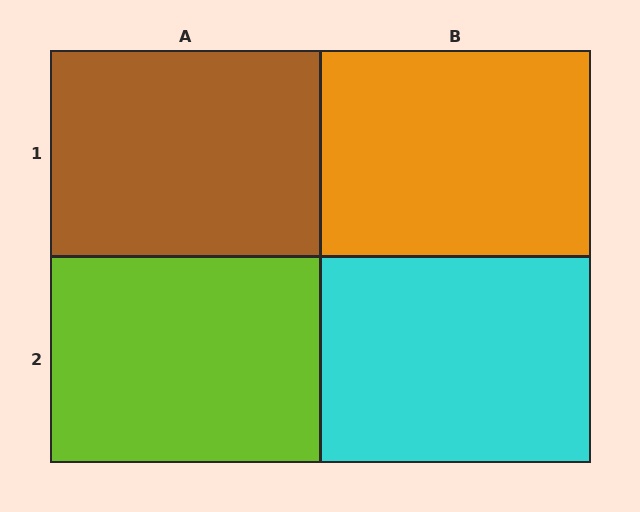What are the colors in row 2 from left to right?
Lime, cyan.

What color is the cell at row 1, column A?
Brown.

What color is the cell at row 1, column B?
Orange.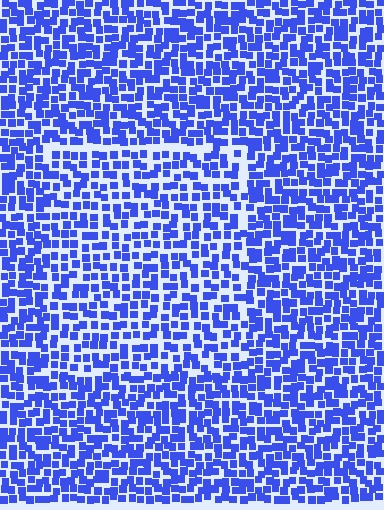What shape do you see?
I see a rectangle.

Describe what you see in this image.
The image contains small blue elements arranged at two different densities. A rectangle-shaped region is visible where the elements are less densely packed than the surrounding area.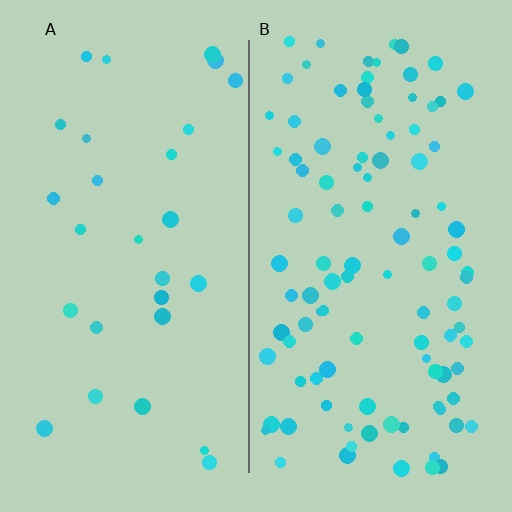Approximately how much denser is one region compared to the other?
Approximately 3.6× — region B over region A.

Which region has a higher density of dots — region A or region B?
B (the right).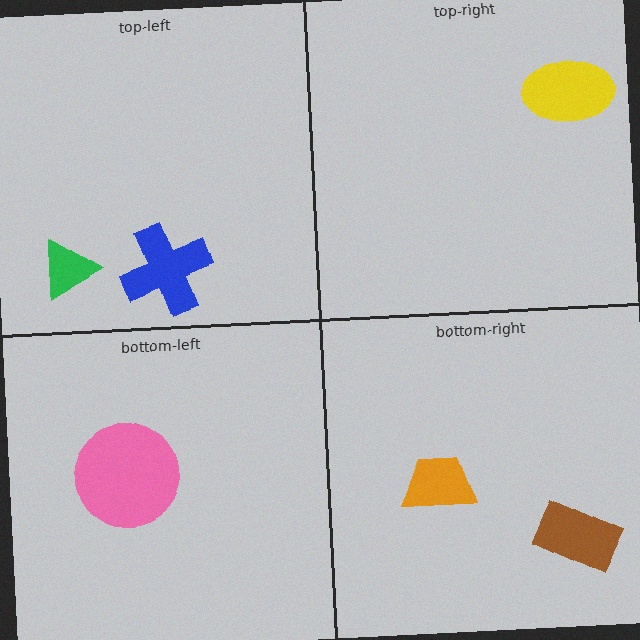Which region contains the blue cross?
The top-left region.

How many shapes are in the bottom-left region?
1.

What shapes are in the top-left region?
The blue cross, the green triangle.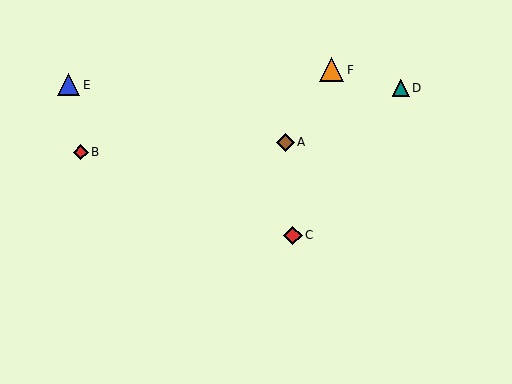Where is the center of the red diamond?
The center of the red diamond is at (81, 152).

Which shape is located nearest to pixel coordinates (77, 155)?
The red diamond (labeled B) at (81, 152) is nearest to that location.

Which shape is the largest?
The orange triangle (labeled F) is the largest.